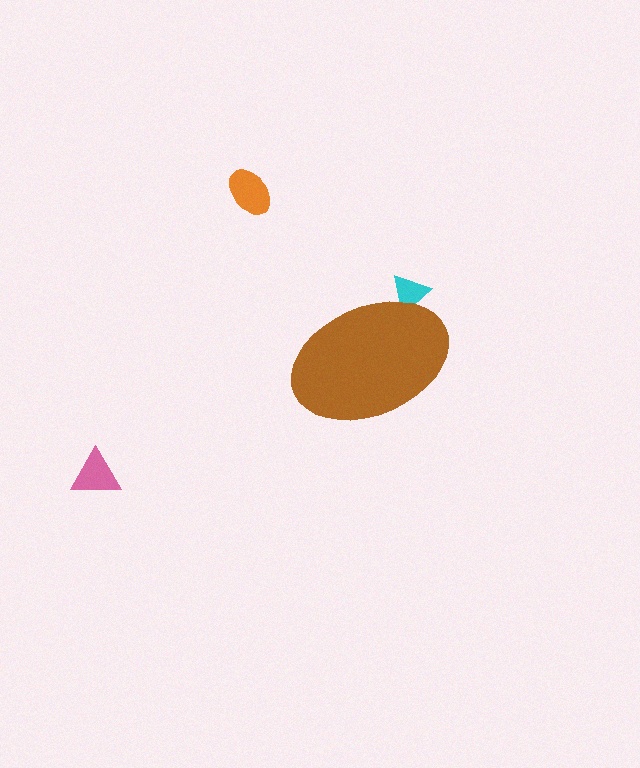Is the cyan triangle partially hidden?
Yes, the cyan triangle is partially hidden behind the brown ellipse.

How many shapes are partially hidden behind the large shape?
1 shape is partially hidden.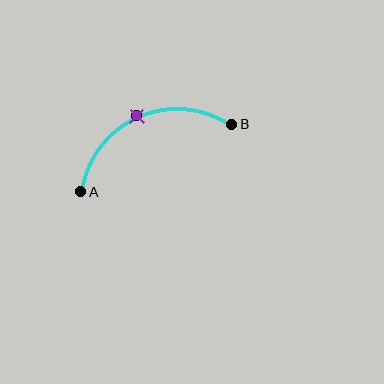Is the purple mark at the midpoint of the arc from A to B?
Yes. The purple mark lies on the arc at equal arc-length from both A and B — it is the arc midpoint.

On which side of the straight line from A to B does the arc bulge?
The arc bulges above the straight line connecting A and B.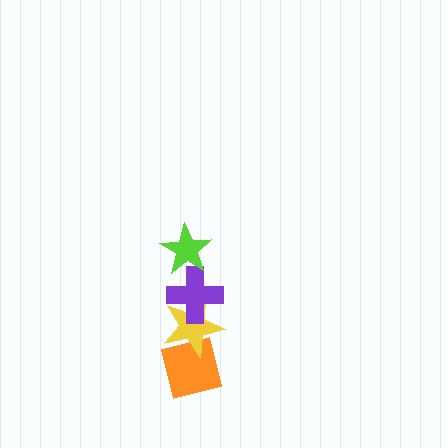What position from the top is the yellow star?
The yellow star is 3rd from the top.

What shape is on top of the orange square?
The yellow star is on top of the orange square.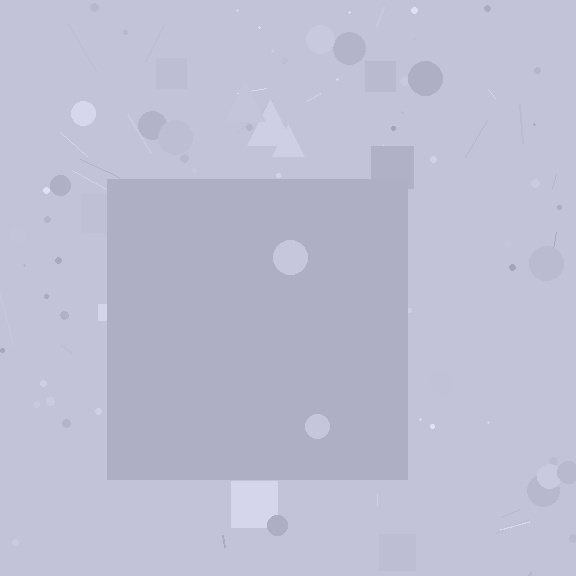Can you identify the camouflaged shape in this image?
The camouflaged shape is a square.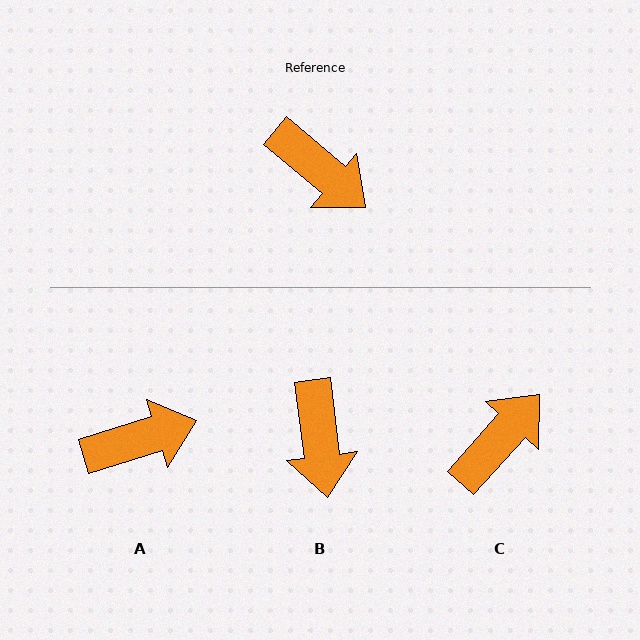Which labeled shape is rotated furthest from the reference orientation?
C, about 88 degrees away.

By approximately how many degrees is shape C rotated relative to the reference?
Approximately 88 degrees counter-clockwise.